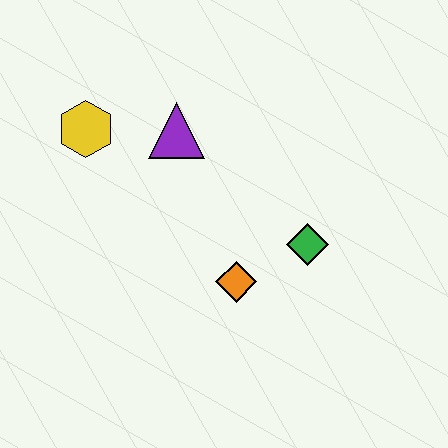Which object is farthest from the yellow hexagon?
The green diamond is farthest from the yellow hexagon.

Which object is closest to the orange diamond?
The green diamond is closest to the orange diamond.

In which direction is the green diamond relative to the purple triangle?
The green diamond is to the right of the purple triangle.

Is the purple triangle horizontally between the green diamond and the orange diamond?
No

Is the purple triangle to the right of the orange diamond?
No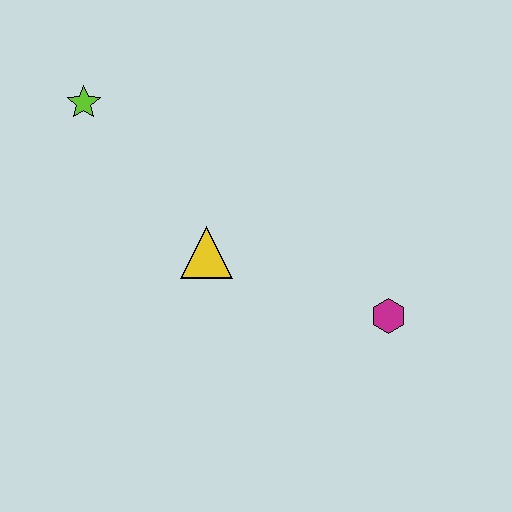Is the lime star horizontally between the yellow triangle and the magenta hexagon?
No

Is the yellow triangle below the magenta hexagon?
No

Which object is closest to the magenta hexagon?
The yellow triangle is closest to the magenta hexagon.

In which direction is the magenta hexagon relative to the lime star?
The magenta hexagon is to the right of the lime star.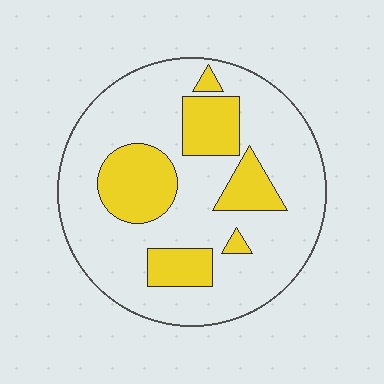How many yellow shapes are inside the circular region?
6.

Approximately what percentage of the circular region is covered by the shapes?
Approximately 25%.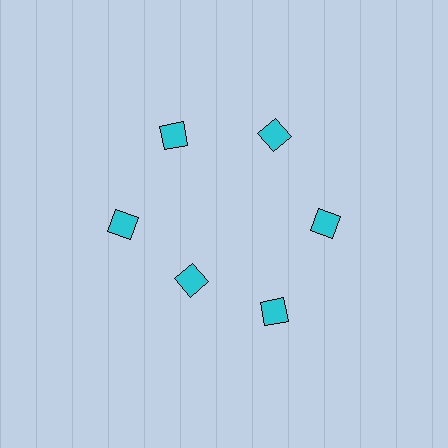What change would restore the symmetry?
The symmetry would be restored by moving it outward, back onto the ring so that all 6 diamonds sit at equal angles and equal distance from the center.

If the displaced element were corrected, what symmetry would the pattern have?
It would have 6-fold rotational symmetry — the pattern would map onto itself every 60 degrees.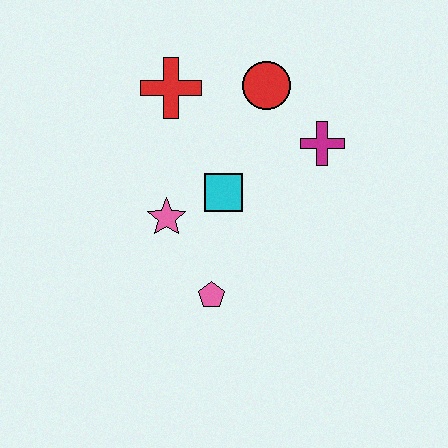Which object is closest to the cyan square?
The pink star is closest to the cyan square.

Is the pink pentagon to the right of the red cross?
Yes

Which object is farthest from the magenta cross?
The pink pentagon is farthest from the magenta cross.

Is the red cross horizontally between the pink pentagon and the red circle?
No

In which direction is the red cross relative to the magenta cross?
The red cross is to the left of the magenta cross.